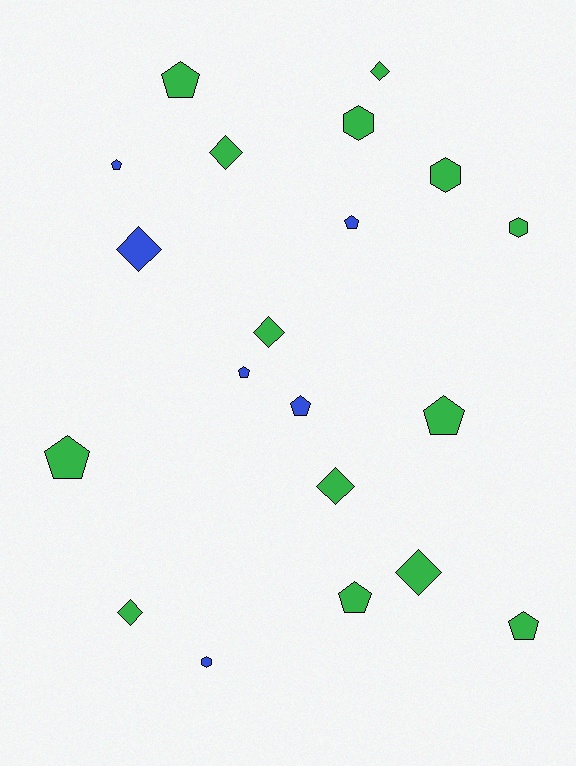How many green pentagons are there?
There are 5 green pentagons.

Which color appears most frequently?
Green, with 14 objects.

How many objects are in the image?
There are 20 objects.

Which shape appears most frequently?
Pentagon, with 9 objects.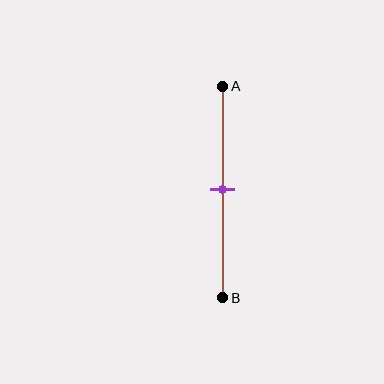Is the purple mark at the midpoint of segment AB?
Yes, the mark is approximately at the midpoint.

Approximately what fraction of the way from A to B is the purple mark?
The purple mark is approximately 50% of the way from A to B.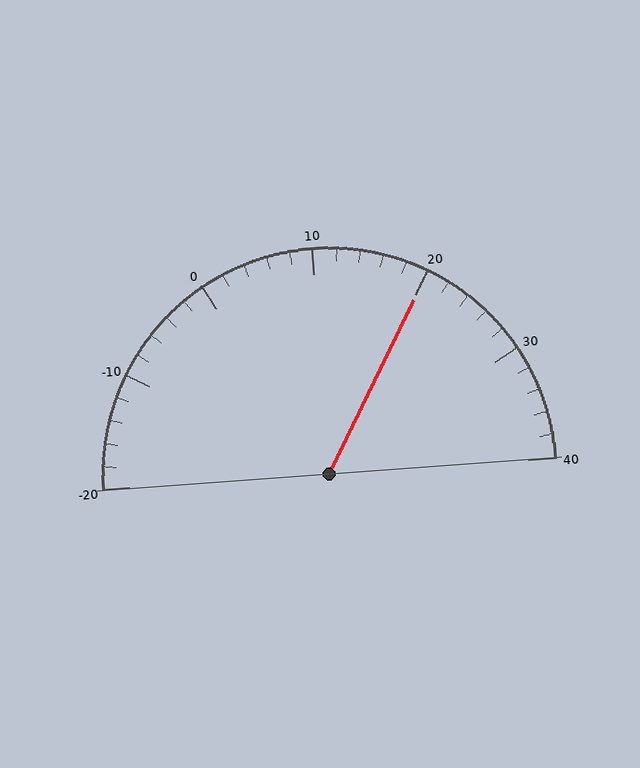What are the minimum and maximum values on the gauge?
The gauge ranges from -20 to 40.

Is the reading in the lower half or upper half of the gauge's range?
The reading is in the upper half of the range (-20 to 40).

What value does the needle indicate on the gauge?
The needle indicates approximately 20.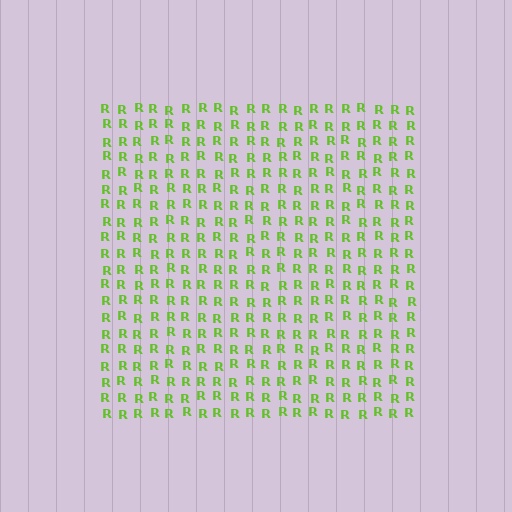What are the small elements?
The small elements are letter R's.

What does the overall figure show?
The overall figure shows a square.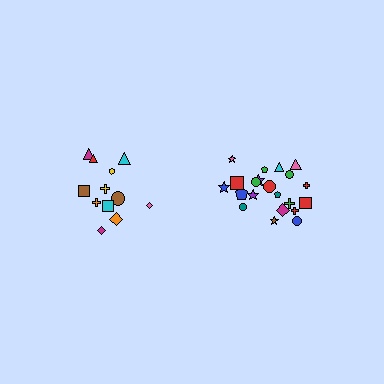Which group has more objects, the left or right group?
The right group.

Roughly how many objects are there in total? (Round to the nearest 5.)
Roughly 35 objects in total.